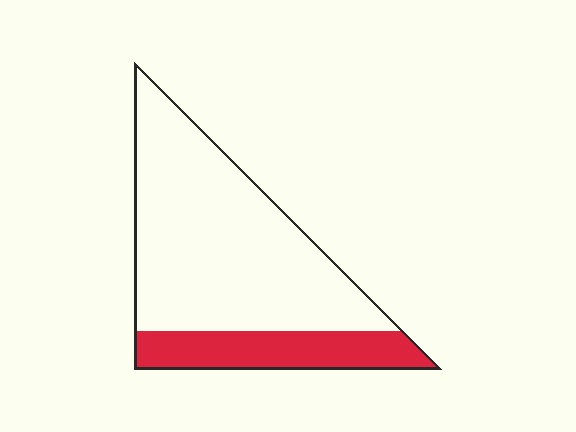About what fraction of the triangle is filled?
About one quarter (1/4).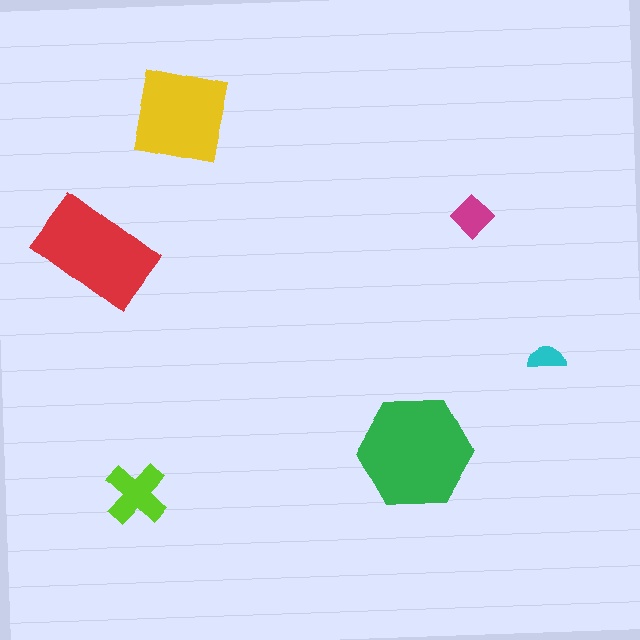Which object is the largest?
The green hexagon.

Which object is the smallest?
The cyan semicircle.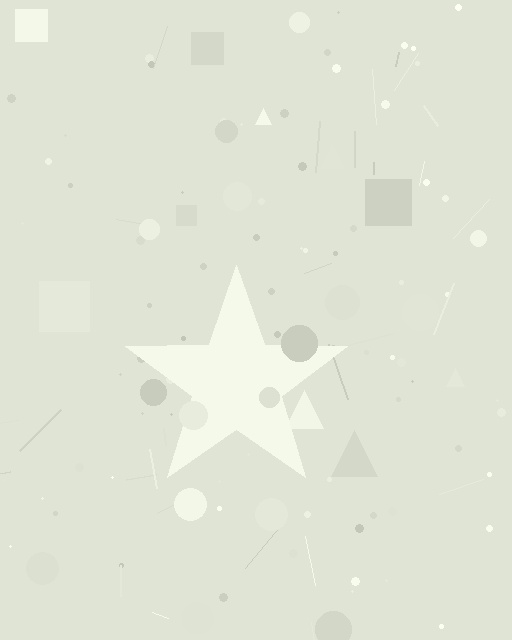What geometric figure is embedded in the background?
A star is embedded in the background.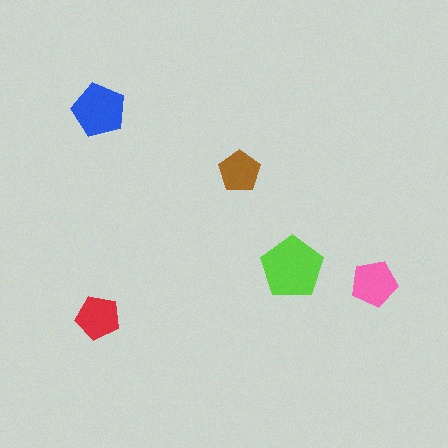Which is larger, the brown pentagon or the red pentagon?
The red one.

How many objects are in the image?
There are 5 objects in the image.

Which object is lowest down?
The red pentagon is bottommost.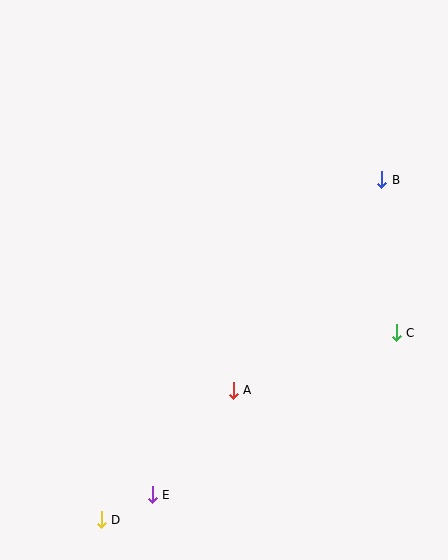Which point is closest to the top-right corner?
Point B is closest to the top-right corner.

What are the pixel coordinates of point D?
Point D is at (101, 520).